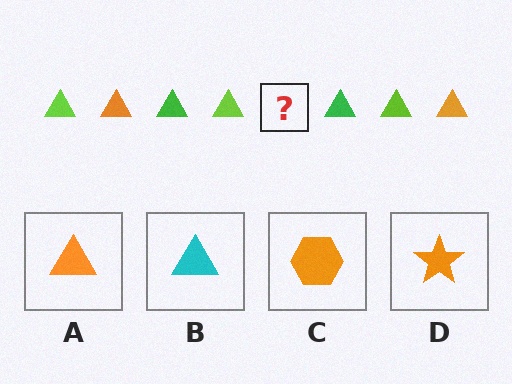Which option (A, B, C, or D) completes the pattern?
A.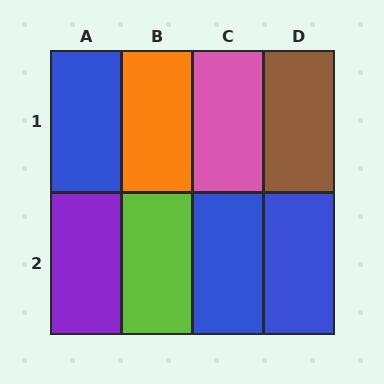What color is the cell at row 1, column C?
Pink.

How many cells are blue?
3 cells are blue.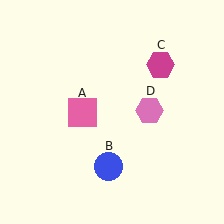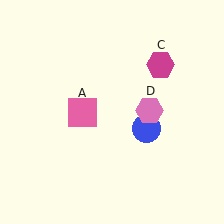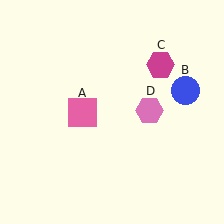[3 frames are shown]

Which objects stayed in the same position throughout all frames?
Pink square (object A) and magenta hexagon (object C) and pink hexagon (object D) remained stationary.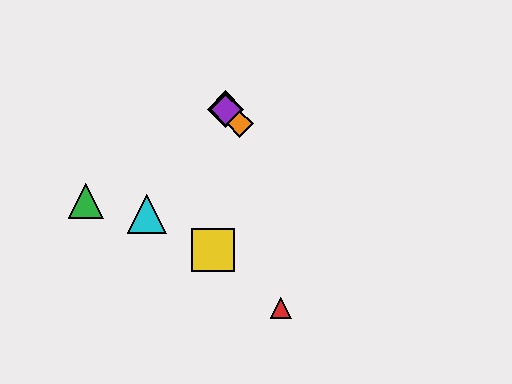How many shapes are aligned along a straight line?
3 shapes (the blue diamond, the purple diamond, the orange diamond) are aligned along a straight line.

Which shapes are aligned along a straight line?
The blue diamond, the purple diamond, the orange diamond are aligned along a straight line.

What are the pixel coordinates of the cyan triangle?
The cyan triangle is at (147, 214).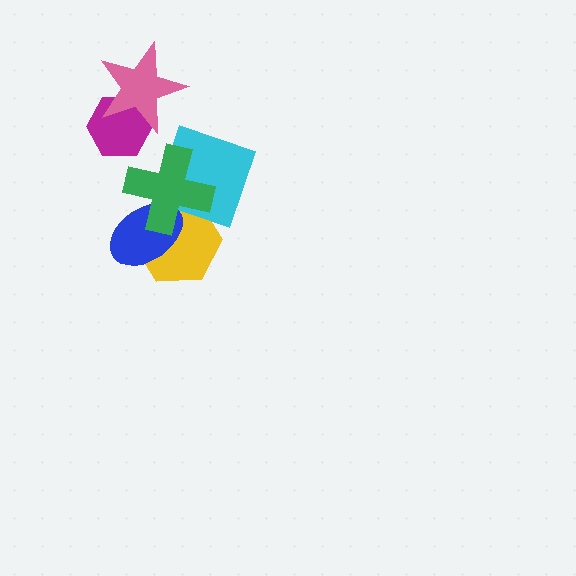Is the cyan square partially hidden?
Yes, it is partially covered by another shape.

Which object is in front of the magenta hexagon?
The pink star is in front of the magenta hexagon.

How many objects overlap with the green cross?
3 objects overlap with the green cross.